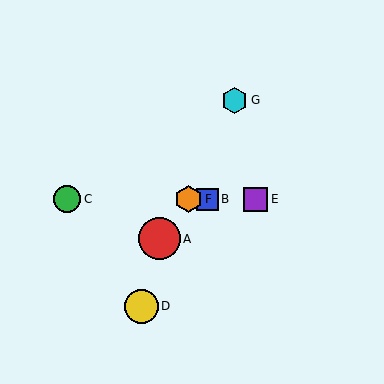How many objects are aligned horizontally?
4 objects (B, C, E, F) are aligned horizontally.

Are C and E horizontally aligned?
Yes, both are at y≈199.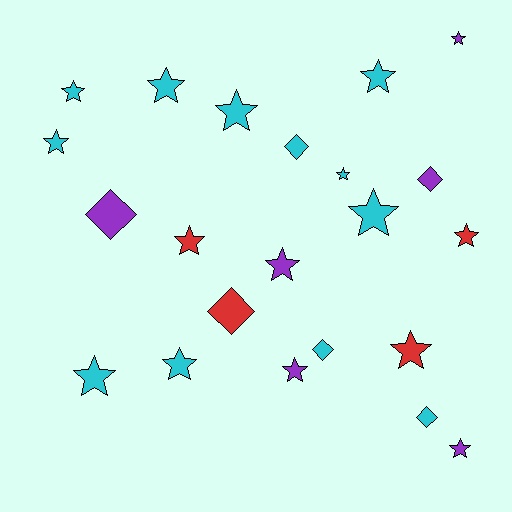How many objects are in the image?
There are 22 objects.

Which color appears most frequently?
Cyan, with 12 objects.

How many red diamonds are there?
There is 1 red diamond.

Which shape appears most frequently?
Star, with 16 objects.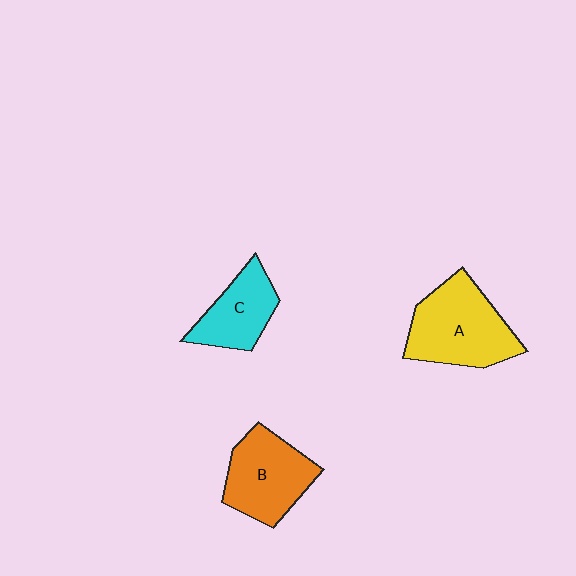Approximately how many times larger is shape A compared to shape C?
Approximately 1.6 times.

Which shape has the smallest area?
Shape C (cyan).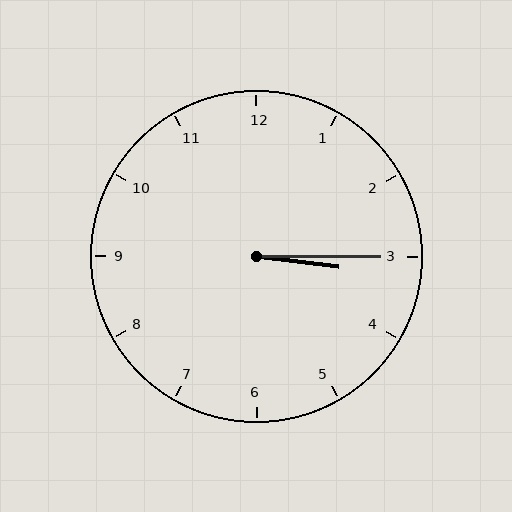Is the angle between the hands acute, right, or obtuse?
It is acute.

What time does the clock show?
3:15.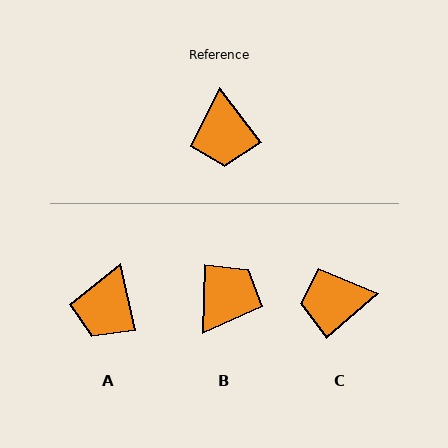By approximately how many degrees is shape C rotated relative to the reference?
Approximately 87 degrees clockwise.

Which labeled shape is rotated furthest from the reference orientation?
B, about 141 degrees away.